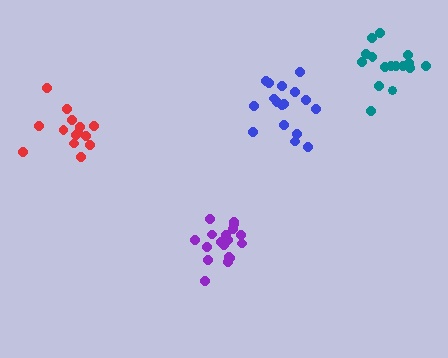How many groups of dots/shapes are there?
There are 4 groups.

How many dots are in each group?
Group 1: 14 dots, Group 2: 16 dots, Group 3: 17 dots, Group 4: 18 dots (65 total).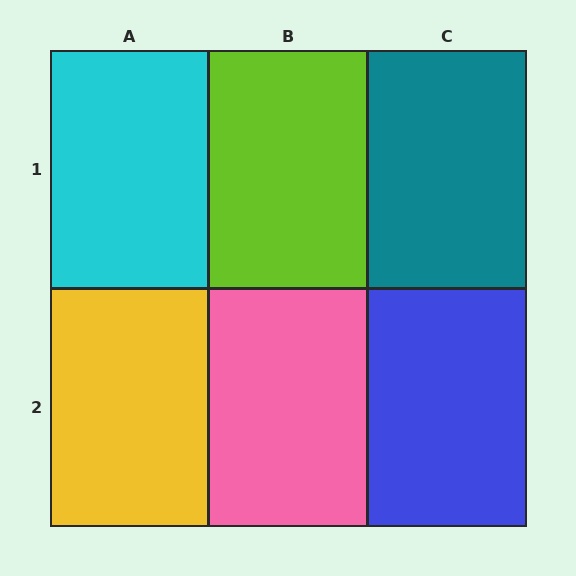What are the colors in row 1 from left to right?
Cyan, lime, teal.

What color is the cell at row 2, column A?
Yellow.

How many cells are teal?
1 cell is teal.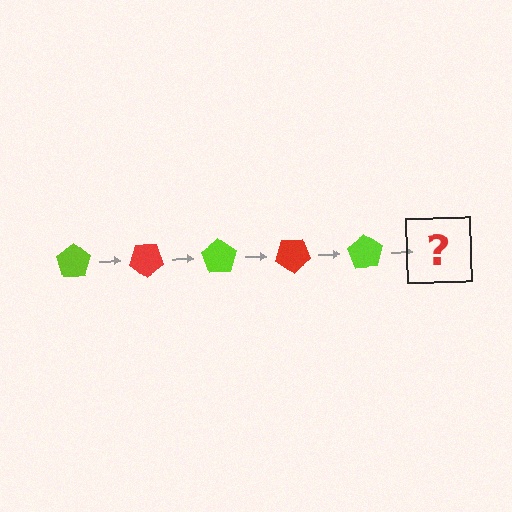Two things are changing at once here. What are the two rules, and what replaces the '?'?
The two rules are that it rotates 35 degrees each step and the color cycles through lime and red. The '?' should be a red pentagon, rotated 175 degrees from the start.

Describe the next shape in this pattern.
It should be a red pentagon, rotated 175 degrees from the start.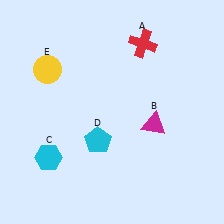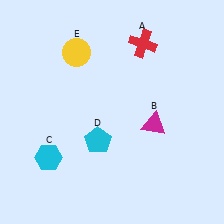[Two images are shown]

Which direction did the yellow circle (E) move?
The yellow circle (E) moved right.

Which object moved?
The yellow circle (E) moved right.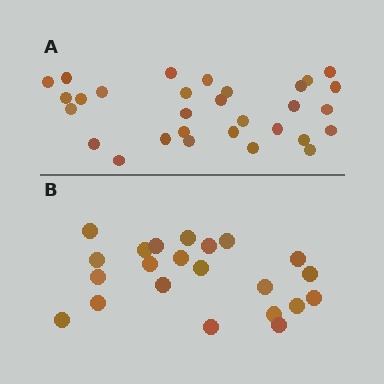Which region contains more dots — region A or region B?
Region A (the top region) has more dots.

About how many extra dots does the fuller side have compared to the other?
Region A has roughly 8 or so more dots than region B.